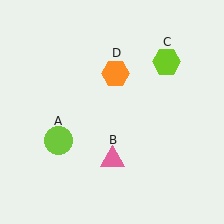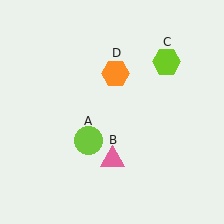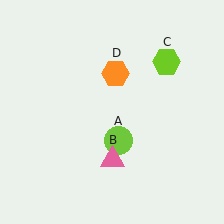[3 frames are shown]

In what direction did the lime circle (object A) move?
The lime circle (object A) moved right.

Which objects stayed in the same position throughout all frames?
Pink triangle (object B) and lime hexagon (object C) and orange hexagon (object D) remained stationary.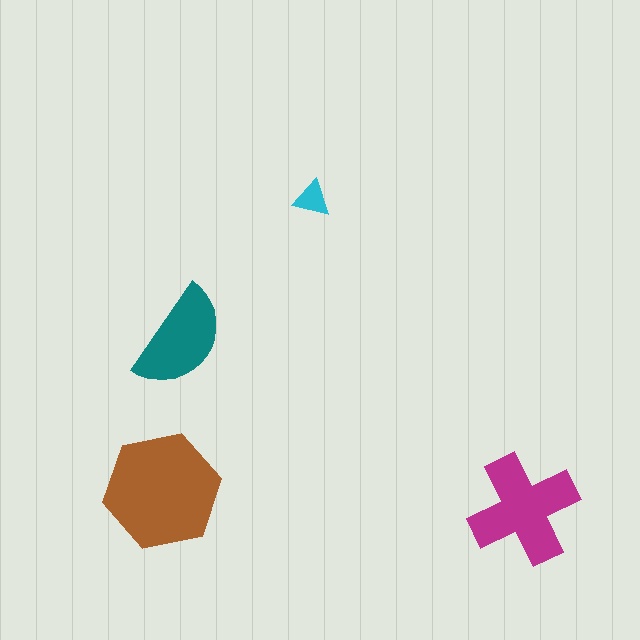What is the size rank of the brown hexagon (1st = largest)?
1st.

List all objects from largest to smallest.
The brown hexagon, the magenta cross, the teal semicircle, the cyan triangle.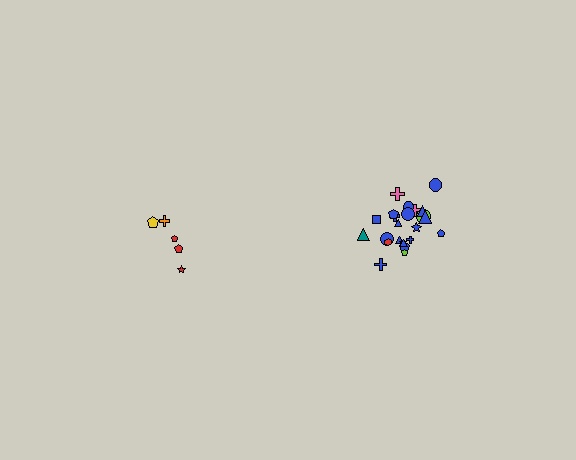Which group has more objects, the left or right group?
The right group.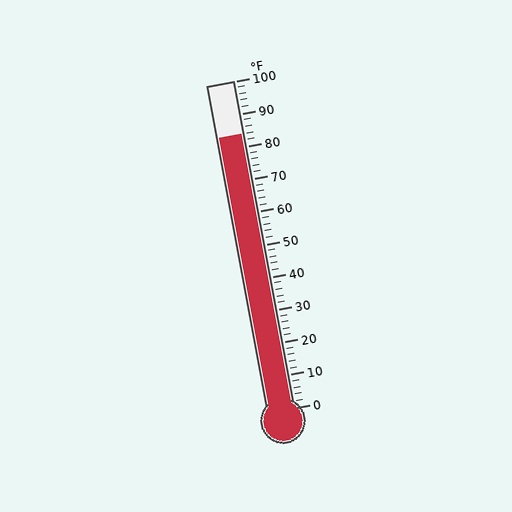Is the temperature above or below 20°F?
The temperature is above 20°F.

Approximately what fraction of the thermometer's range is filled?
The thermometer is filled to approximately 85% of its range.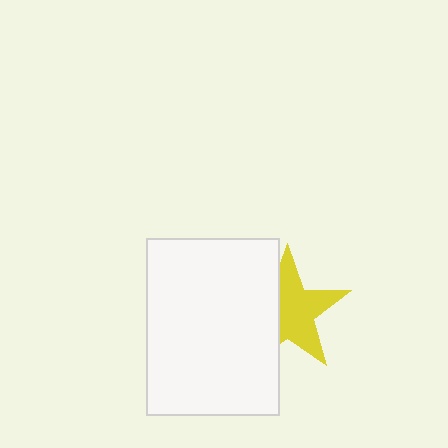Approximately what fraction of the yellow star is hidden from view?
Roughly 37% of the yellow star is hidden behind the white rectangle.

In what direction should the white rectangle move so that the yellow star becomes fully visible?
The white rectangle should move left. That is the shortest direction to clear the overlap and leave the yellow star fully visible.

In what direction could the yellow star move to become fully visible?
The yellow star could move right. That would shift it out from behind the white rectangle entirely.